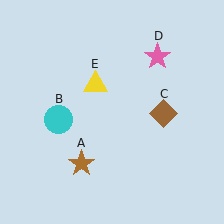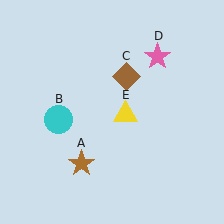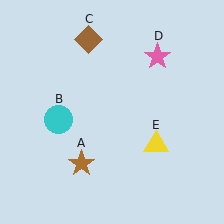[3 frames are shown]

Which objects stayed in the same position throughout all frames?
Brown star (object A) and cyan circle (object B) and pink star (object D) remained stationary.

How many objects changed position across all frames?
2 objects changed position: brown diamond (object C), yellow triangle (object E).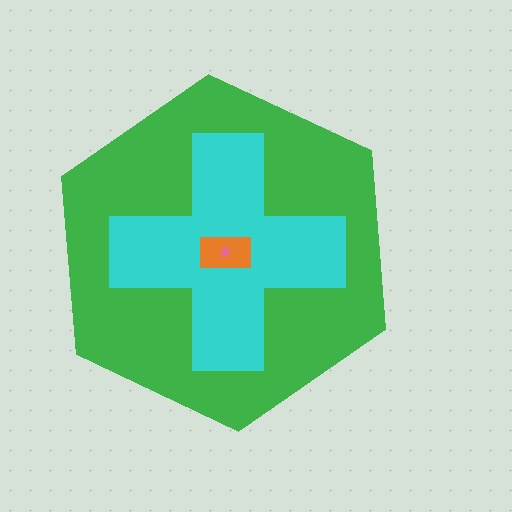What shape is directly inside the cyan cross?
The orange rectangle.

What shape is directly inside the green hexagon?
The cyan cross.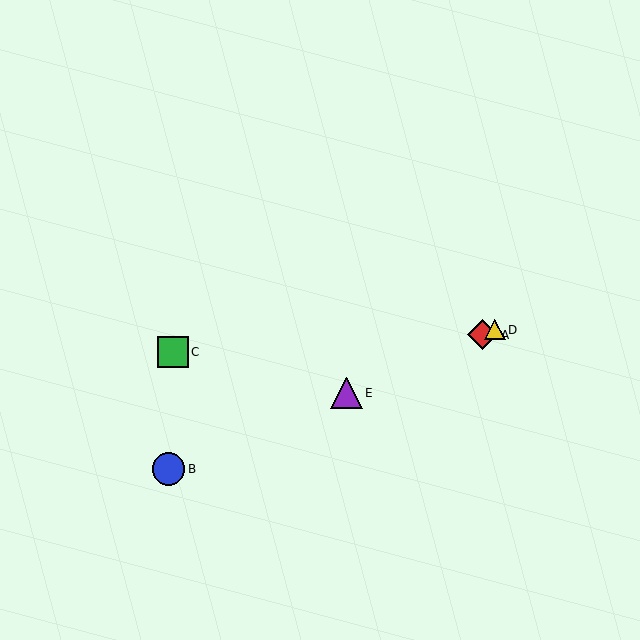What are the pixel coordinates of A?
Object A is at (483, 335).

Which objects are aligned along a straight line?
Objects A, B, D, E are aligned along a straight line.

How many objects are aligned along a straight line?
4 objects (A, B, D, E) are aligned along a straight line.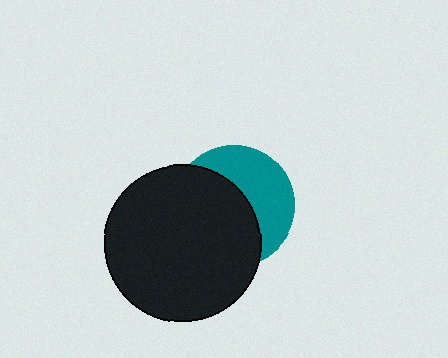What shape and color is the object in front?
The object in front is a black circle.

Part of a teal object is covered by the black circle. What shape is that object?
It is a circle.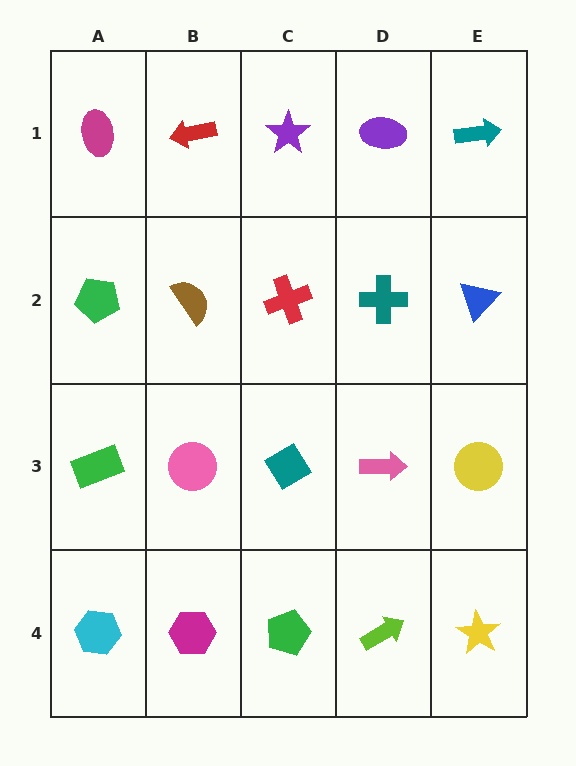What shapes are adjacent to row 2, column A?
A magenta ellipse (row 1, column A), a green rectangle (row 3, column A), a brown semicircle (row 2, column B).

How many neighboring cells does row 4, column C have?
3.